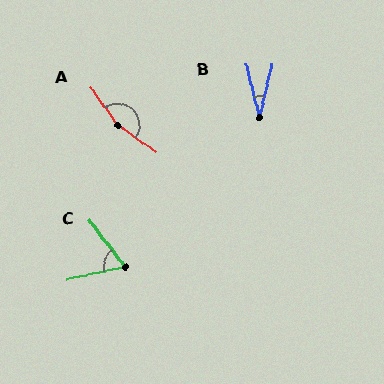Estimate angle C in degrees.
Approximately 64 degrees.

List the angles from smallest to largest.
B (27°), C (64°), A (160°).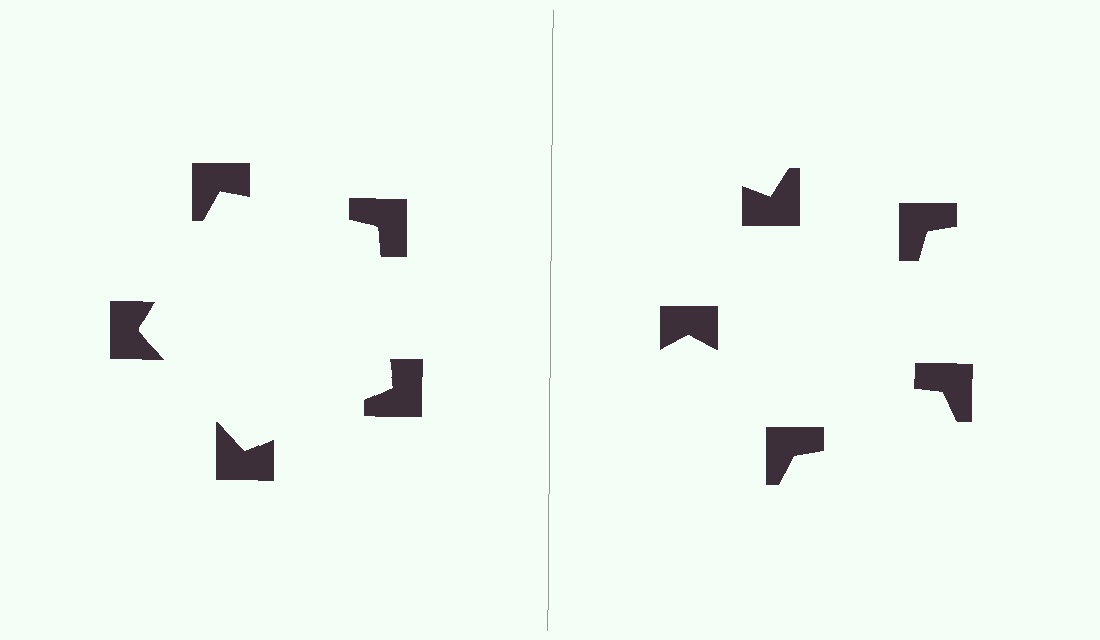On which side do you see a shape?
An illusory pentagon appears on the left side. On the right side the wedge cuts are rotated, so no coherent shape forms.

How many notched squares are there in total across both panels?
10 — 5 on each side.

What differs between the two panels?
The notched squares are positioned identically on both sides; only the wedge orientations differ. On the left they align to a pentagon; on the right they are misaligned.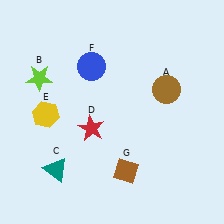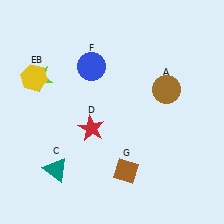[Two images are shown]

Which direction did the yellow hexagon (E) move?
The yellow hexagon (E) moved up.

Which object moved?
The yellow hexagon (E) moved up.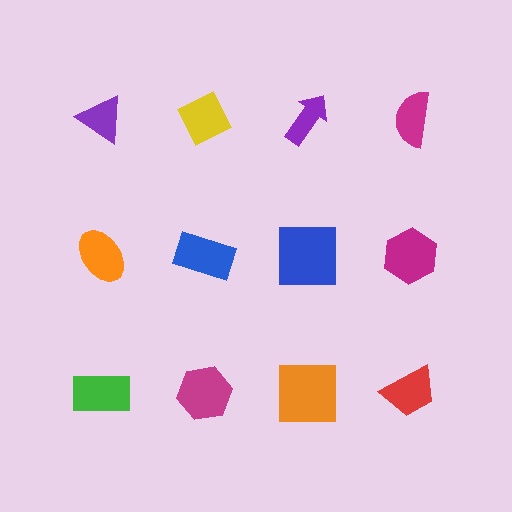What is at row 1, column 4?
A magenta semicircle.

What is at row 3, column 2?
A magenta hexagon.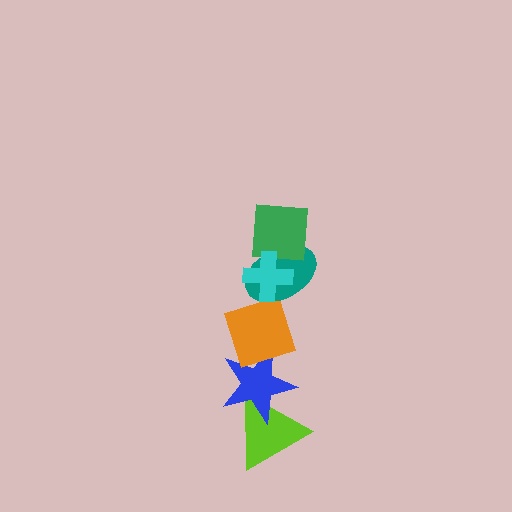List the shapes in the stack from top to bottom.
From top to bottom: the cyan cross, the green square, the teal ellipse, the orange diamond, the blue star, the lime triangle.